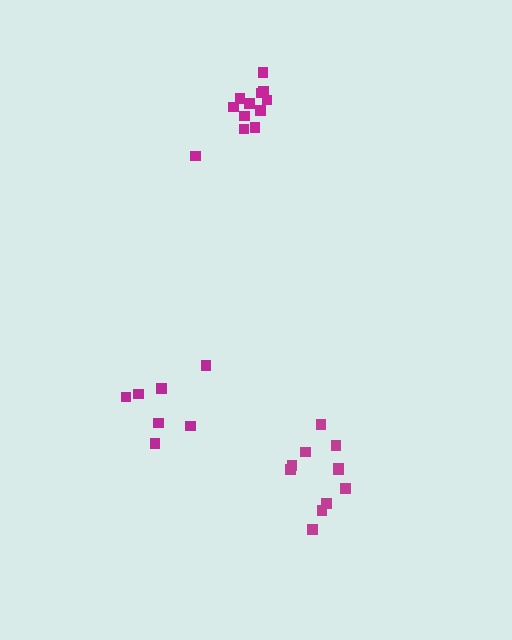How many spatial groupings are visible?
There are 3 spatial groupings.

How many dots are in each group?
Group 1: 7 dots, Group 2: 12 dots, Group 3: 11 dots (30 total).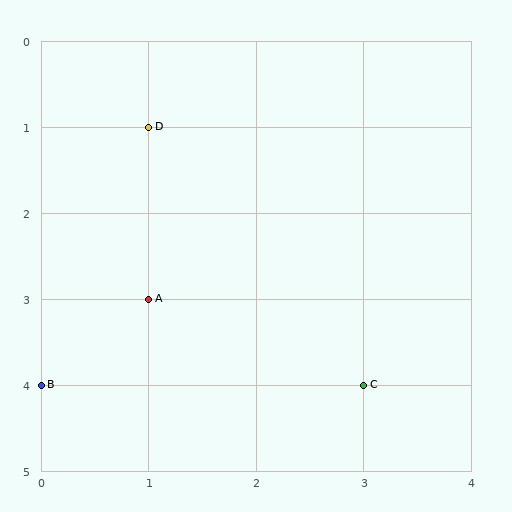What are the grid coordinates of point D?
Point D is at grid coordinates (1, 1).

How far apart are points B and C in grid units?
Points B and C are 3 columns apart.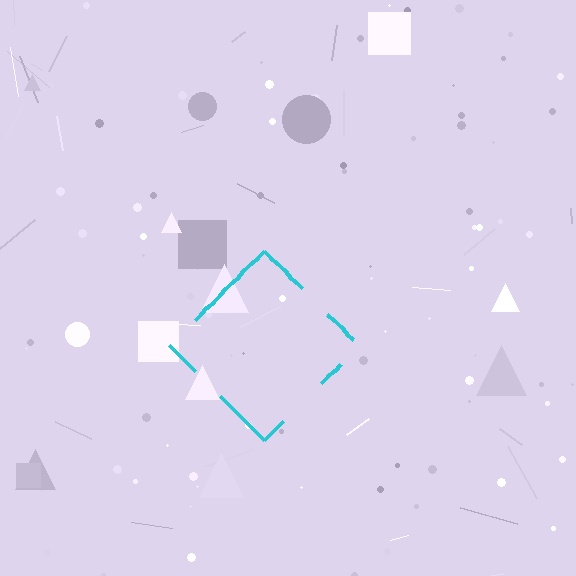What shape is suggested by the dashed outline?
The dashed outline suggests a diamond.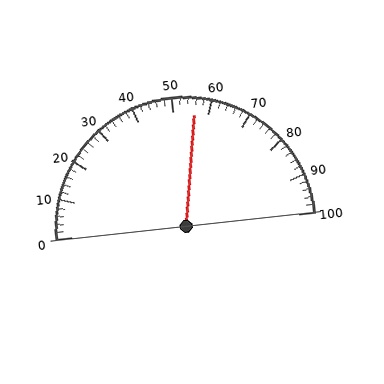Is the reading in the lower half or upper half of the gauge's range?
The reading is in the upper half of the range (0 to 100).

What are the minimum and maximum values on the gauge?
The gauge ranges from 0 to 100.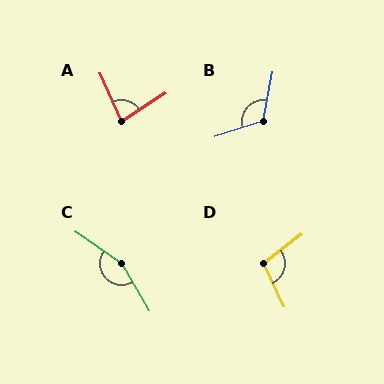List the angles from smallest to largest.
A (81°), D (102°), B (119°), C (154°).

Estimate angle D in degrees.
Approximately 102 degrees.